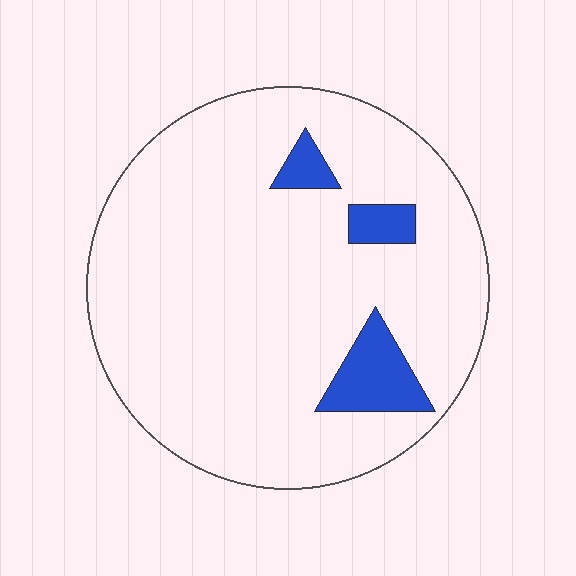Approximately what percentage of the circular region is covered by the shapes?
Approximately 10%.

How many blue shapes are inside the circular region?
3.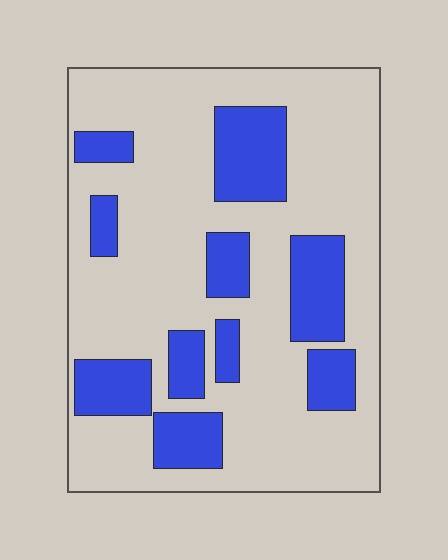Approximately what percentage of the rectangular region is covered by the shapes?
Approximately 25%.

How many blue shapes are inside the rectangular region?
10.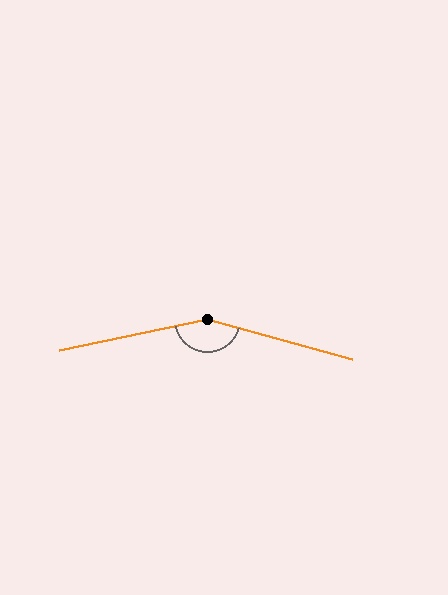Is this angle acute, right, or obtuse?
It is obtuse.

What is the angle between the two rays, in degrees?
Approximately 152 degrees.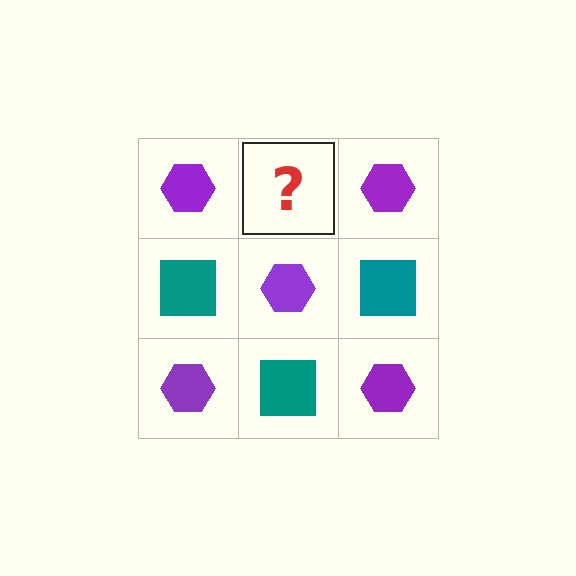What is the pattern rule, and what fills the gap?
The rule is that it alternates purple hexagon and teal square in a checkerboard pattern. The gap should be filled with a teal square.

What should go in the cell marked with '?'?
The missing cell should contain a teal square.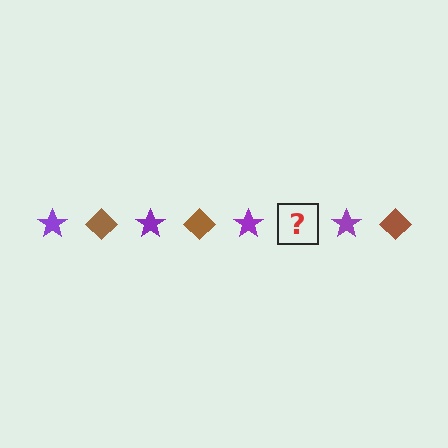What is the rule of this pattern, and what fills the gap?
The rule is that the pattern alternates between purple star and brown diamond. The gap should be filled with a brown diamond.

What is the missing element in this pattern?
The missing element is a brown diamond.